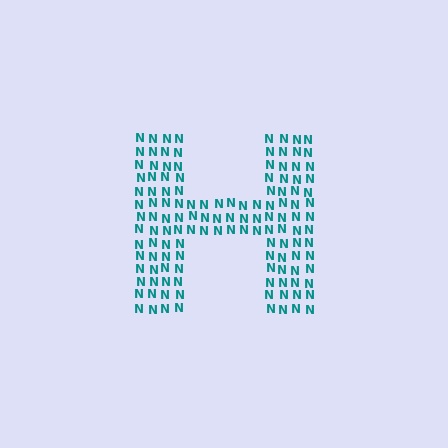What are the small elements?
The small elements are letter N's.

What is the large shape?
The large shape is the letter H.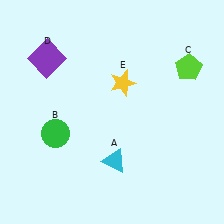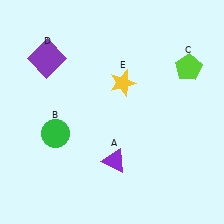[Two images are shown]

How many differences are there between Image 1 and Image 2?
There is 1 difference between the two images.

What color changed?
The triangle (A) changed from cyan in Image 1 to purple in Image 2.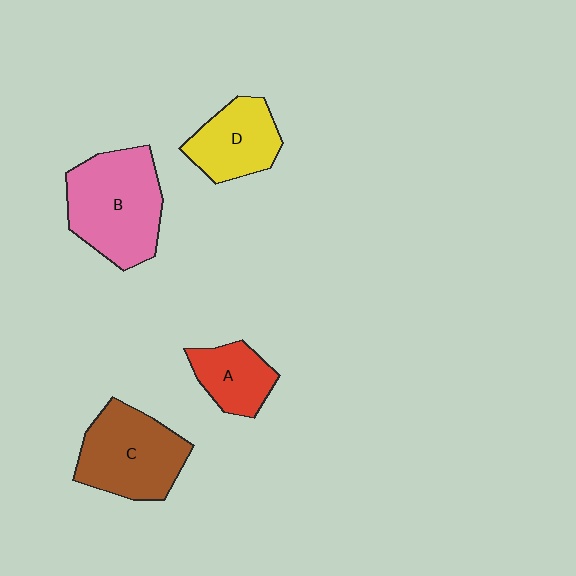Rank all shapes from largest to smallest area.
From largest to smallest: B (pink), C (brown), D (yellow), A (red).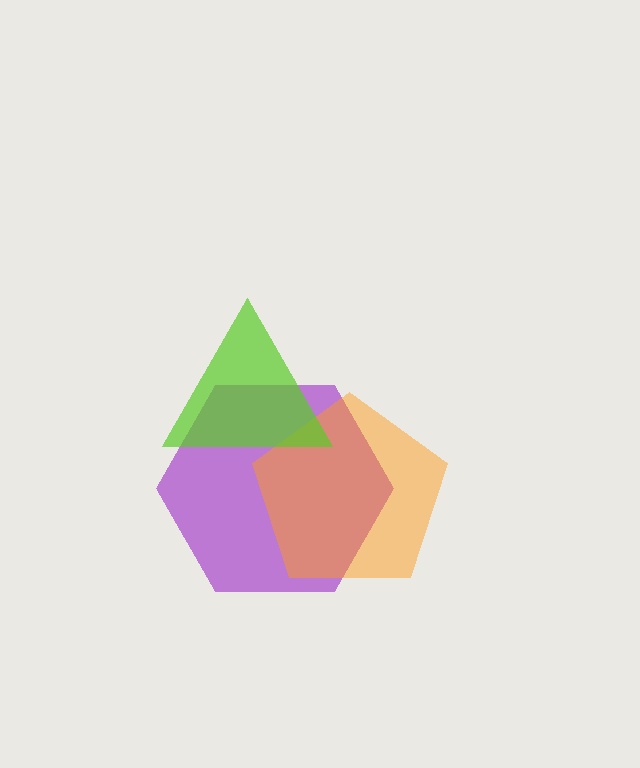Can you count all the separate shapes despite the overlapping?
Yes, there are 3 separate shapes.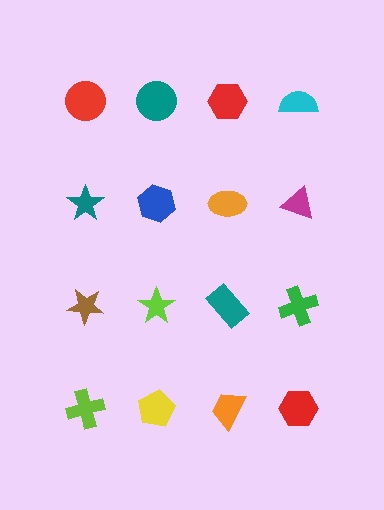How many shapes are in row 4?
4 shapes.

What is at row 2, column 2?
A blue hexagon.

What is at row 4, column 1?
A lime cross.